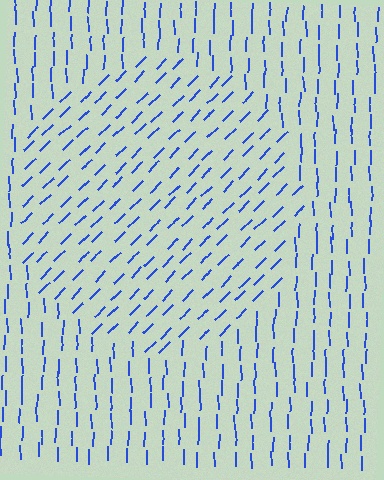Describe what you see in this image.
The image is filled with small blue line segments. A circle region in the image has lines oriented differently from the surrounding lines, creating a visible texture boundary.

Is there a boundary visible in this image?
Yes, there is a texture boundary formed by a change in line orientation.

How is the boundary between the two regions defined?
The boundary is defined purely by a change in line orientation (approximately 45 degrees difference). All lines are the same color and thickness.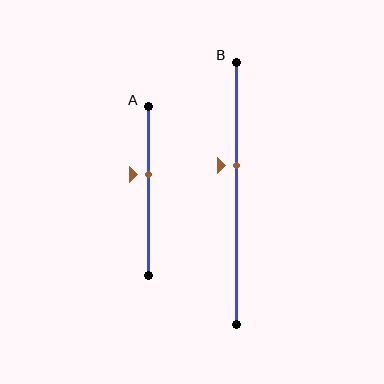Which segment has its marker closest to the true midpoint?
Segment A has its marker closest to the true midpoint.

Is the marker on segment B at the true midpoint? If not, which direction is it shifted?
No, the marker on segment B is shifted upward by about 11% of the segment length.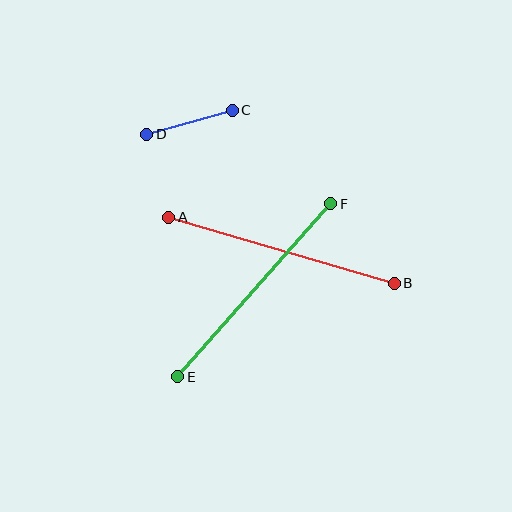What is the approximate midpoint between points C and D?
The midpoint is at approximately (189, 122) pixels.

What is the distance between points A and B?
The distance is approximately 234 pixels.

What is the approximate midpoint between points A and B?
The midpoint is at approximately (281, 250) pixels.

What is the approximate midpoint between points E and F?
The midpoint is at approximately (254, 290) pixels.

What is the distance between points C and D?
The distance is approximately 89 pixels.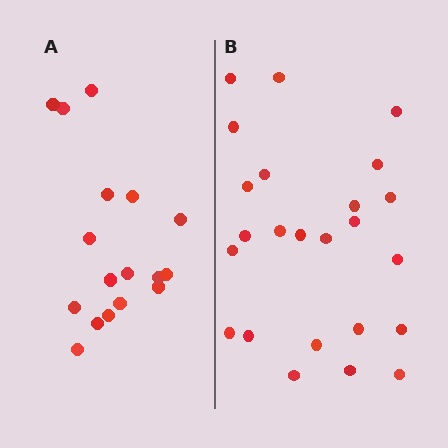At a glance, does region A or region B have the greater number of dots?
Region B (the right region) has more dots.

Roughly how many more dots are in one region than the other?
Region B has roughly 8 or so more dots than region A.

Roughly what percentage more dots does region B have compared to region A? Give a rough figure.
About 40% more.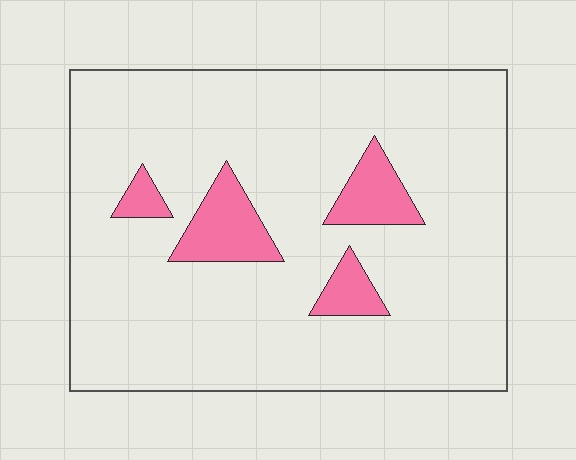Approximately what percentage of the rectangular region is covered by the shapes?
Approximately 10%.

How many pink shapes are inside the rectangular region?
4.